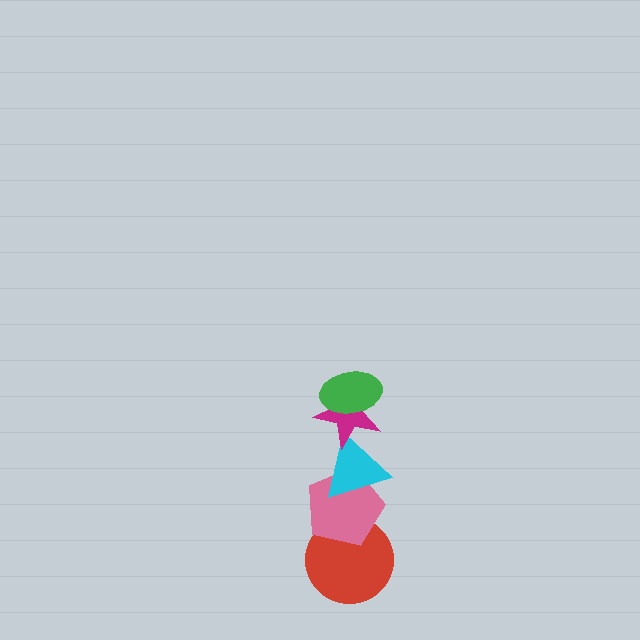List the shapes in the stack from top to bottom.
From top to bottom: the green ellipse, the magenta star, the cyan triangle, the pink pentagon, the red circle.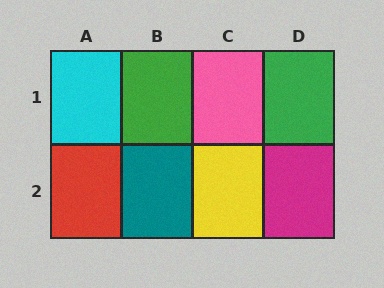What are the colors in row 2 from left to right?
Red, teal, yellow, magenta.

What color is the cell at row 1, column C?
Pink.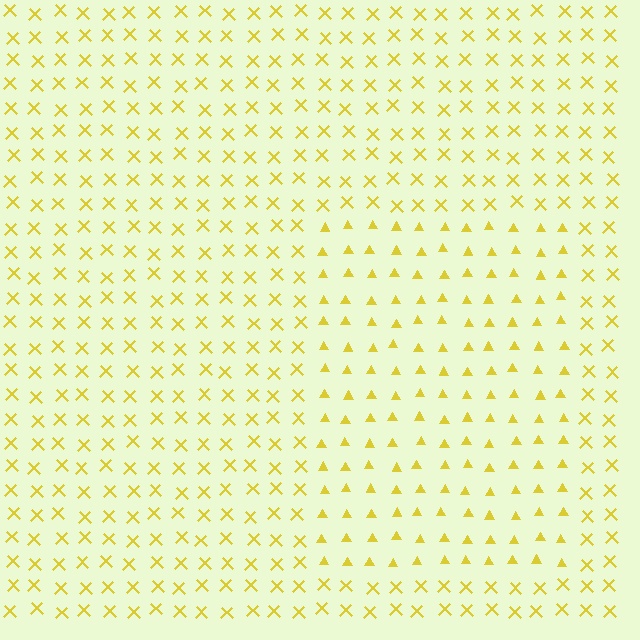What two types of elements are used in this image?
The image uses triangles inside the rectangle region and X marks outside it.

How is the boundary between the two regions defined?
The boundary is defined by a change in element shape: triangles inside vs. X marks outside. All elements share the same color and spacing.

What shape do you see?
I see a rectangle.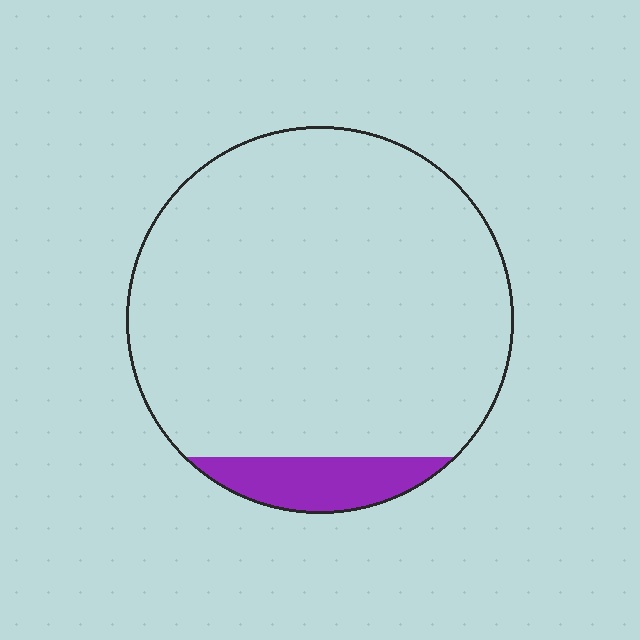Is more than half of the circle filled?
No.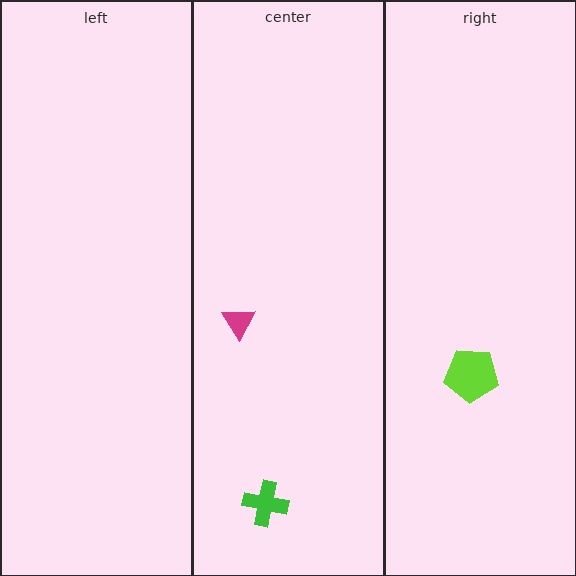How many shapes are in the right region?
1.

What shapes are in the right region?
The lime pentagon.